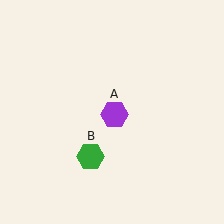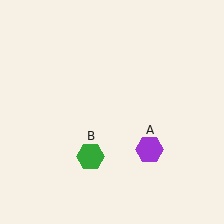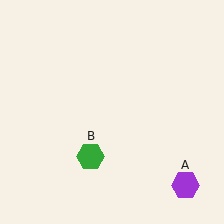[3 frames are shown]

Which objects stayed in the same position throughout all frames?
Green hexagon (object B) remained stationary.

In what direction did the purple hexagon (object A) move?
The purple hexagon (object A) moved down and to the right.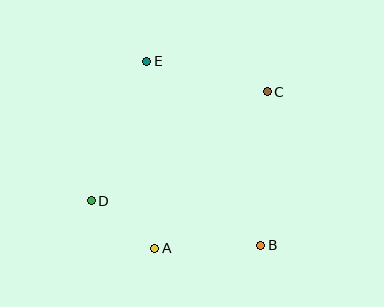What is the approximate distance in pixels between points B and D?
The distance between B and D is approximately 175 pixels.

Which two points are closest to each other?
Points A and D are closest to each other.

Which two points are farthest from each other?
Points B and E are farthest from each other.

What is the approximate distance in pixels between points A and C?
The distance between A and C is approximately 193 pixels.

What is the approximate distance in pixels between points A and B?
The distance between A and B is approximately 106 pixels.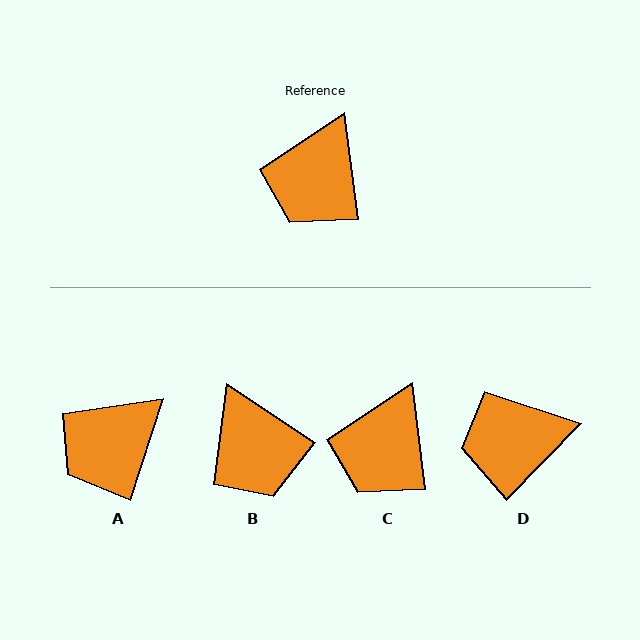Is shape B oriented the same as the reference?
No, it is off by about 49 degrees.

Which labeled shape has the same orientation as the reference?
C.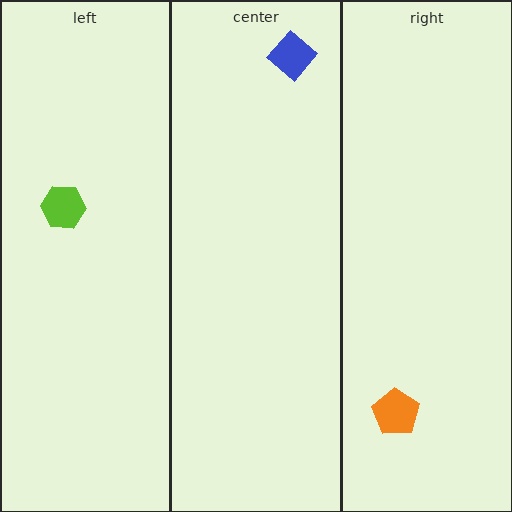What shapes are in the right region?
The orange pentagon.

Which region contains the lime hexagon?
The left region.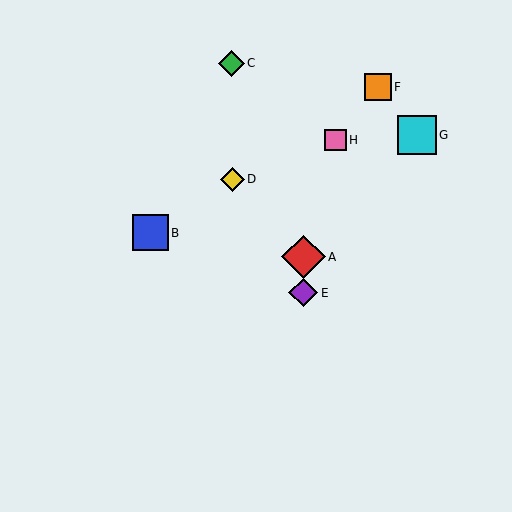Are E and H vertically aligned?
No, E is at x≈303 and H is at x≈335.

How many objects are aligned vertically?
2 objects (A, E) are aligned vertically.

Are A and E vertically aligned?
Yes, both are at x≈303.